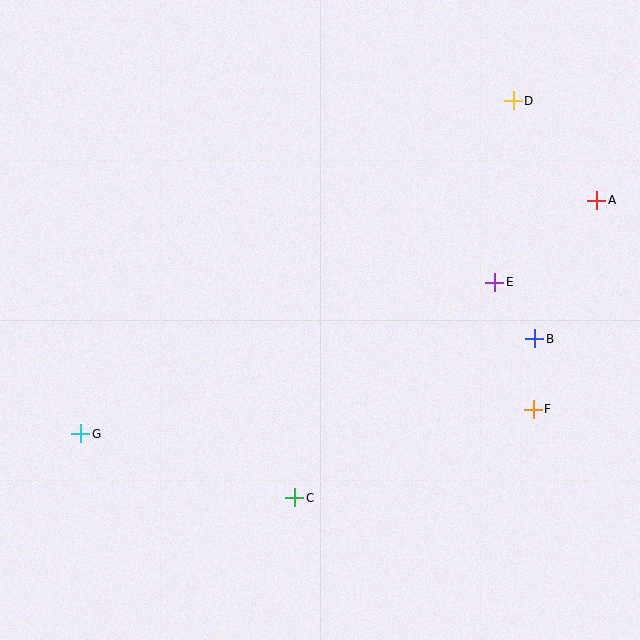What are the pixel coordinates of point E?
Point E is at (495, 282).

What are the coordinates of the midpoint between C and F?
The midpoint between C and F is at (414, 453).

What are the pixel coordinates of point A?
Point A is at (597, 200).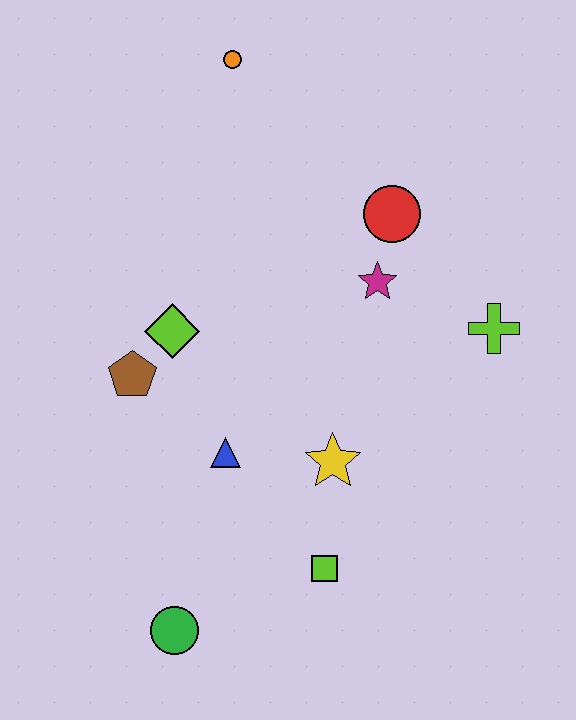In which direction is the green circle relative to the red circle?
The green circle is below the red circle.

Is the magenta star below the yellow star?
No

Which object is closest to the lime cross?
The magenta star is closest to the lime cross.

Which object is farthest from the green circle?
The orange circle is farthest from the green circle.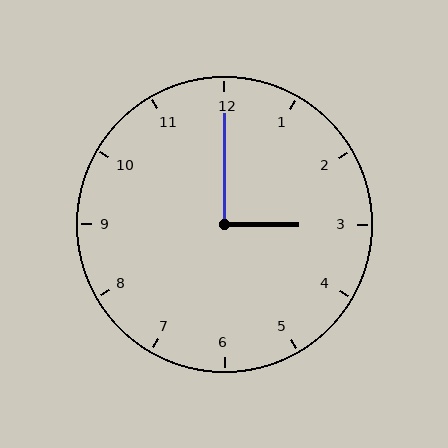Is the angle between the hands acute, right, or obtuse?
It is right.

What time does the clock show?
3:00.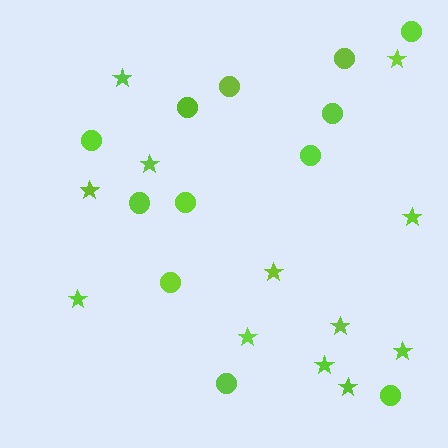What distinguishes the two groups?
There are 2 groups: one group of circles (12) and one group of stars (12).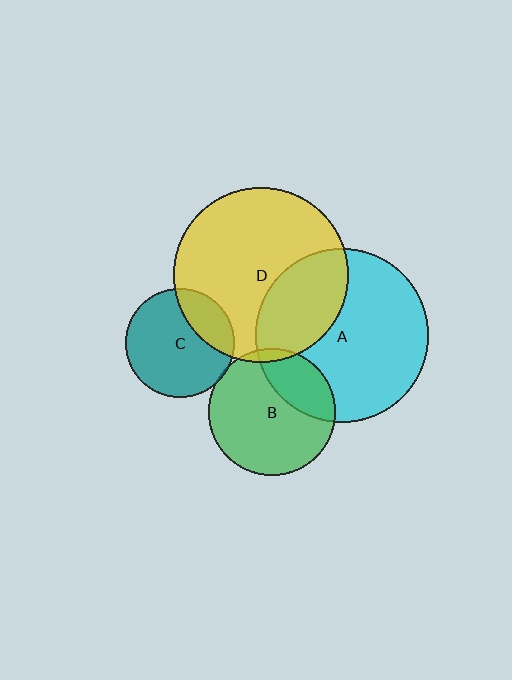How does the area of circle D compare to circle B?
Approximately 1.9 times.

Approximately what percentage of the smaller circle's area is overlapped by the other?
Approximately 25%.